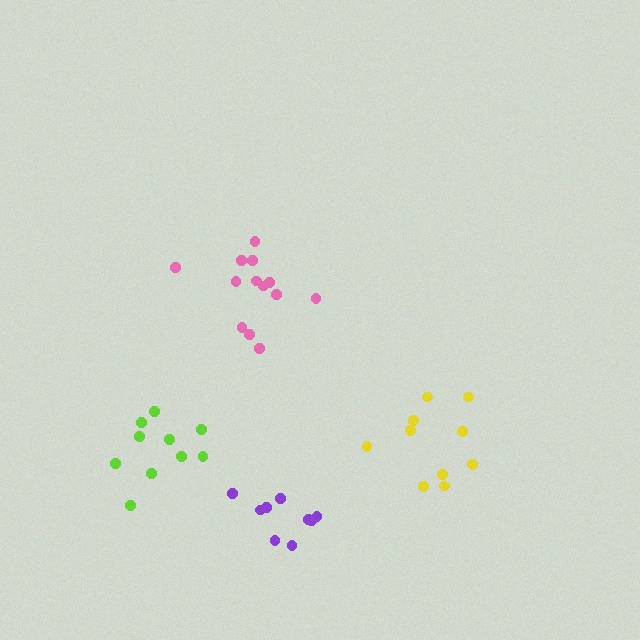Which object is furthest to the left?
The lime cluster is leftmost.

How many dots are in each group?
Group 1: 13 dots, Group 2: 9 dots, Group 3: 10 dots, Group 4: 10 dots (42 total).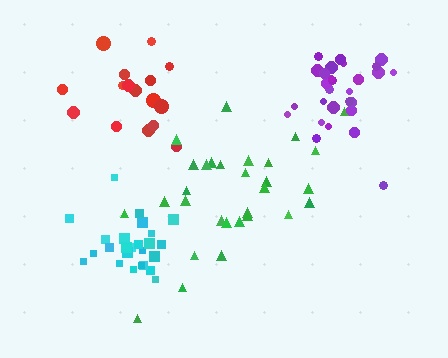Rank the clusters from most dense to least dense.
purple, red, cyan, green.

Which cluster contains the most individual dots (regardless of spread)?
Green (30).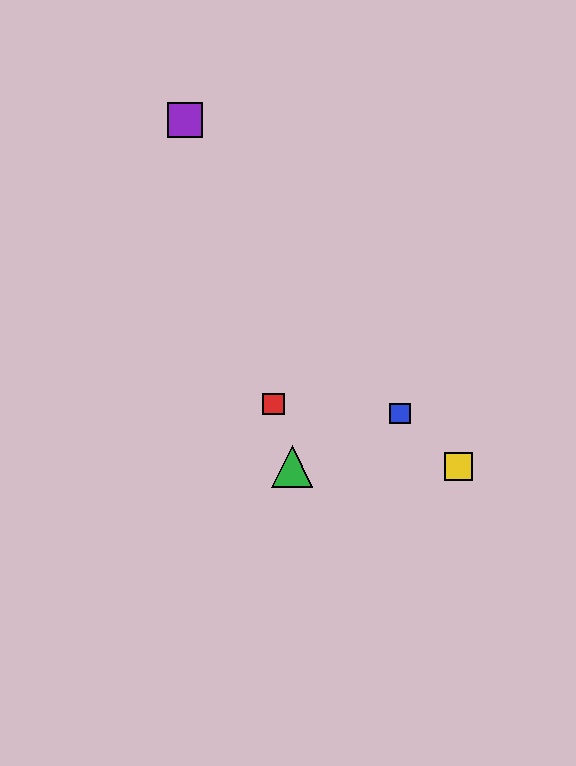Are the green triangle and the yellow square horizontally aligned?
Yes, both are at y≈467.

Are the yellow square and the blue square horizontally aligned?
No, the yellow square is at y≈467 and the blue square is at y≈413.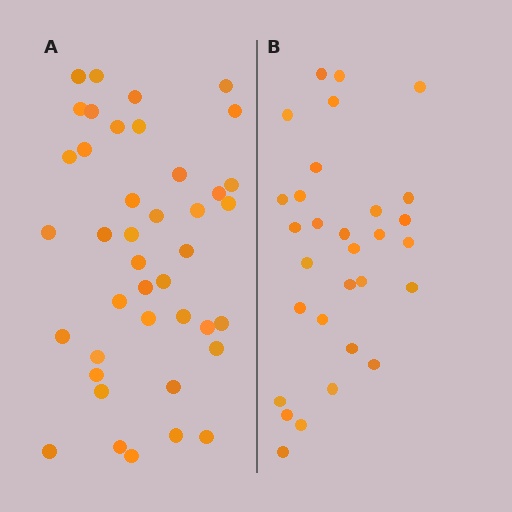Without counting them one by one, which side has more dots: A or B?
Region A (the left region) has more dots.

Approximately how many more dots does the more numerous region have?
Region A has roughly 12 or so more dots than region B.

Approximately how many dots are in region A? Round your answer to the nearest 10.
About 40 dots. (The exact count is 41, which rounds to 40.)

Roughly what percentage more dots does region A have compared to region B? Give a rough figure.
About 35% more.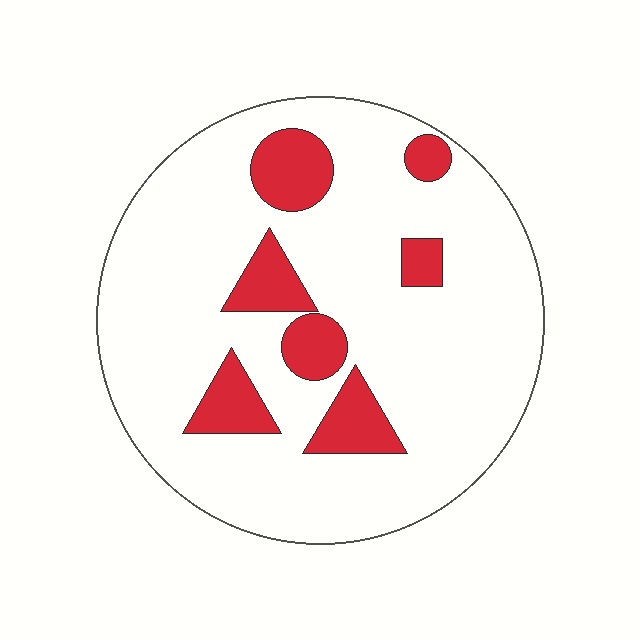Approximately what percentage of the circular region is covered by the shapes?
Approximately 15%.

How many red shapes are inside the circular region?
7.